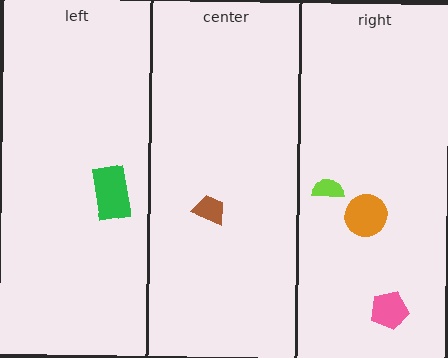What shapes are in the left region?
The green rectangle.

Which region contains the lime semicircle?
The right region.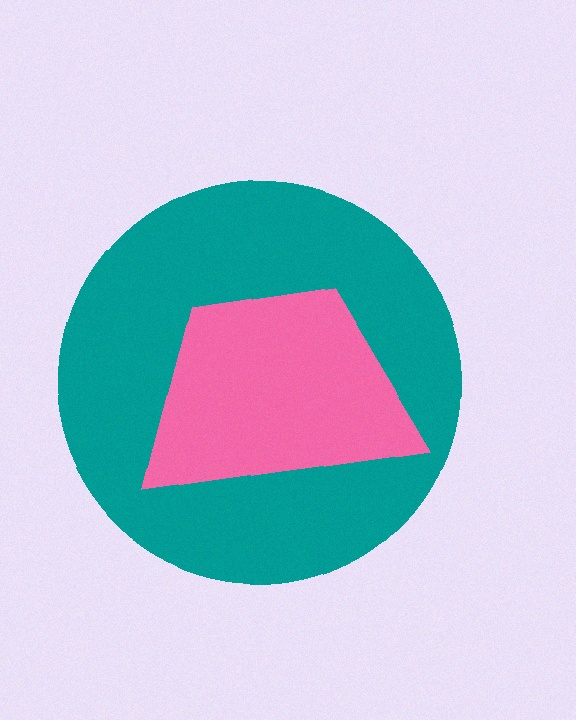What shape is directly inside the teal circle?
The pink trapezoid.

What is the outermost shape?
The teal circle.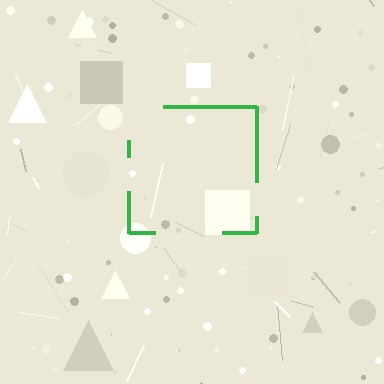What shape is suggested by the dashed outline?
The dashed outline suggests a square.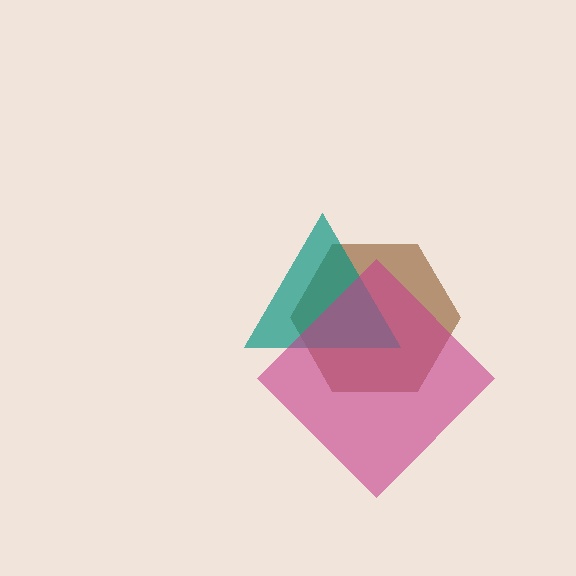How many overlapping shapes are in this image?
There are 3 overlapping shapes in the image.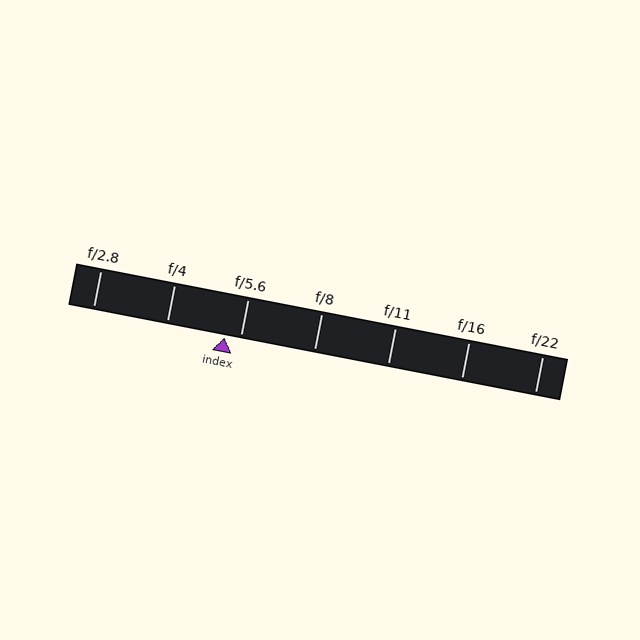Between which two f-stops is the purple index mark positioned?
The index mark is between f/4 and f/5.6.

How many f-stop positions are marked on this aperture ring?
There are 7 f-stop positions marked.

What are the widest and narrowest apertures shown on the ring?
The widest aperture shown is f/2.8 and the narrowest is f/22.